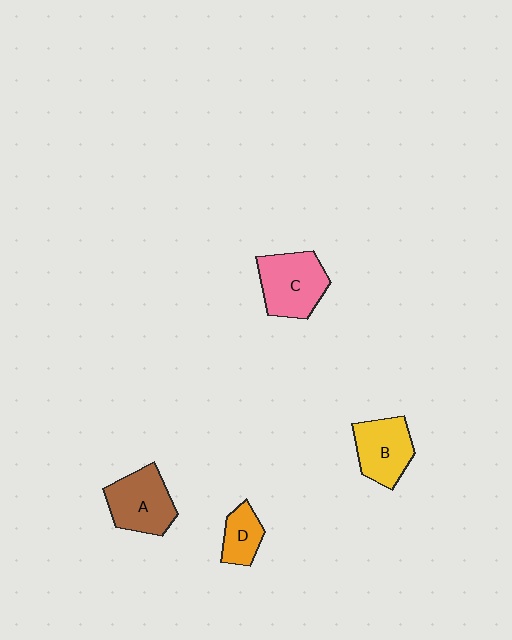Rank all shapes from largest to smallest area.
From largest to smallest: C (pink), A (brown), B (yellow), D (orange).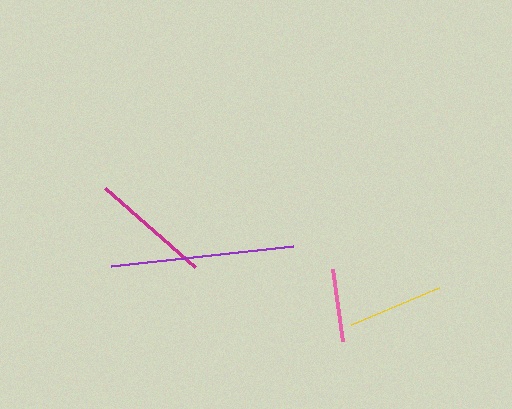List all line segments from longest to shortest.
From longest to shortest: purple, magenta, yellow, pink.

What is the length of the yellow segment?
The yellow segment is approximately 95 pixels long.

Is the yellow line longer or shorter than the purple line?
The purple line is longer than the yellow line.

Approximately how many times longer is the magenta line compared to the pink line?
The magenta line is approximately 1.6 times the length of the pink line.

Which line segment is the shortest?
The pink line is the shortest at approximately 73 pixels.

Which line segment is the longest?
The purple line is the longest at approximately 184 pixels.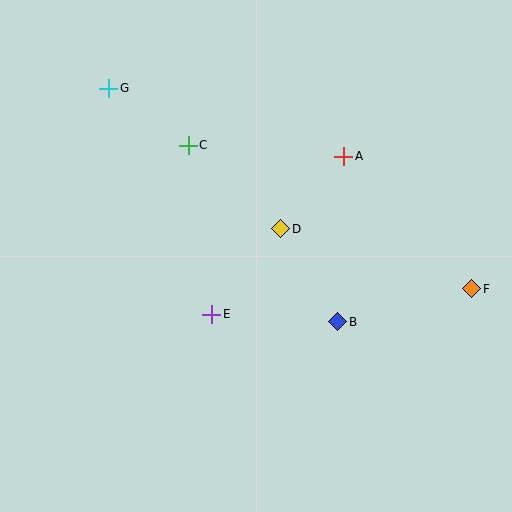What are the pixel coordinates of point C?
Point C is at (188, 146).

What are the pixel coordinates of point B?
Point B is at (338, 322).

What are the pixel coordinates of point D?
Point D is at (281, 229).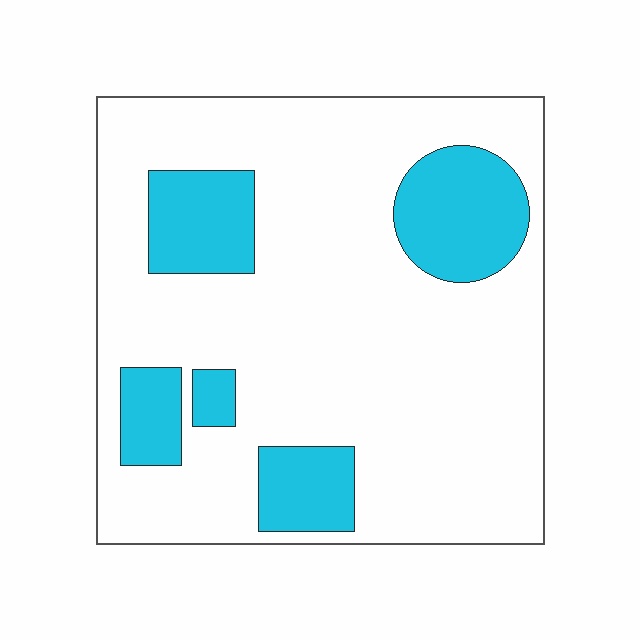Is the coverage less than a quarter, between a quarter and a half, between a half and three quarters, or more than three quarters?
Less than a quarter.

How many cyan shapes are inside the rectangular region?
5.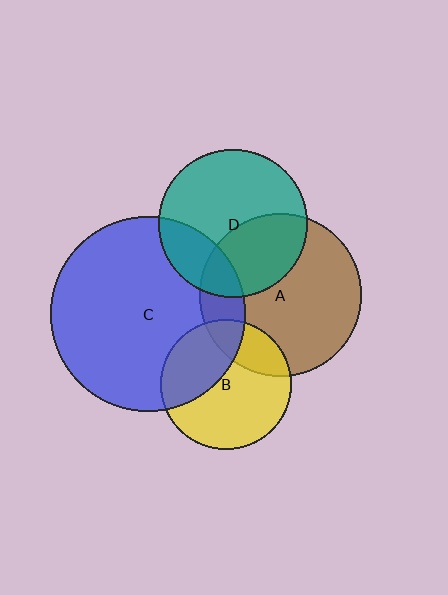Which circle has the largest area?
Circle C (blue).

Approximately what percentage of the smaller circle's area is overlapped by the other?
Approximately 35%.